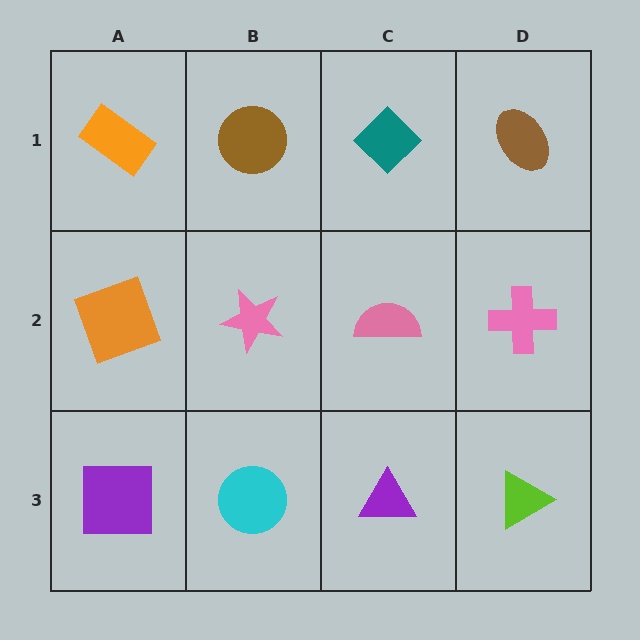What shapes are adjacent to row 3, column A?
An orange square (row 2, column A), a cyan circle (row 3, column B).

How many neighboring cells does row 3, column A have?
2.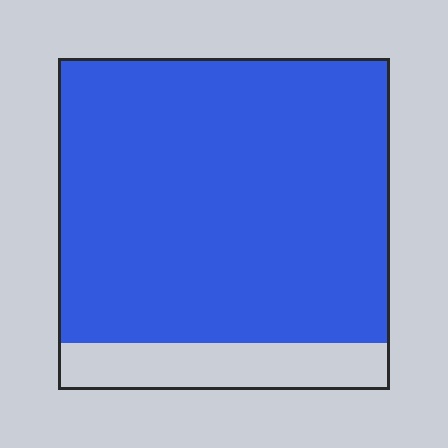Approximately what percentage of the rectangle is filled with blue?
Approximately 85%.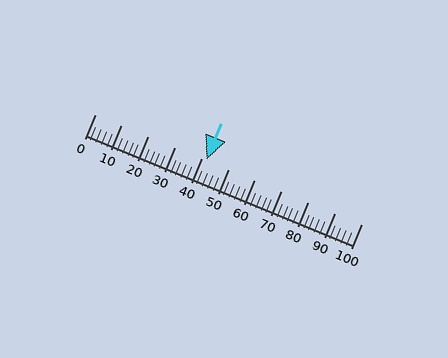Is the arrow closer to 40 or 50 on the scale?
The arrow is closer to 40.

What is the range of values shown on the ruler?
The ruler shows values from 0 to 100.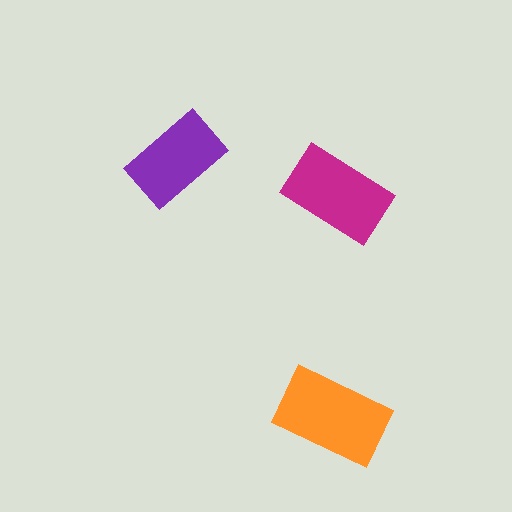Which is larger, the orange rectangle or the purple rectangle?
The orange one.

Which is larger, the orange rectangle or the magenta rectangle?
The orange one.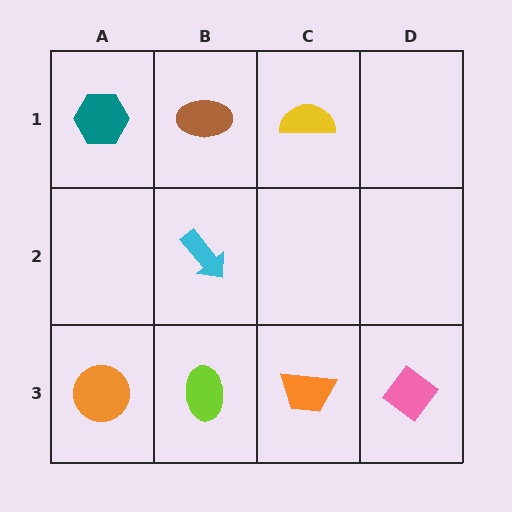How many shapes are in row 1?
3 shapes.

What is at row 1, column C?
A yellow semicircle.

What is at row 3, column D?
A pink diamond.